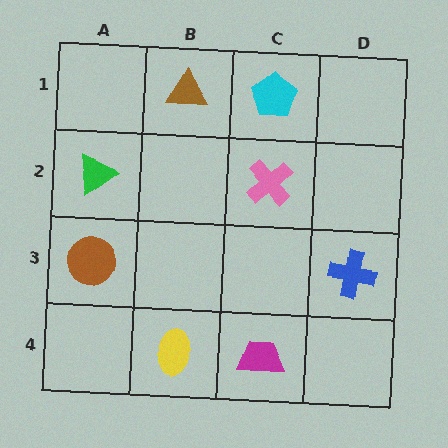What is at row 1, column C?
A cyan pentagon.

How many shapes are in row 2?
2 shapes.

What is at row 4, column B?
A yellow ellipse.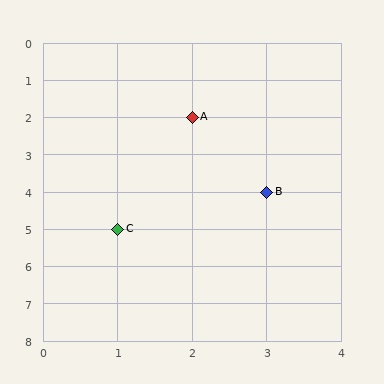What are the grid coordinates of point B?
Point B is at grid coordinates (3, 4).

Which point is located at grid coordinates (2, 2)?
Point A is at (2, 2).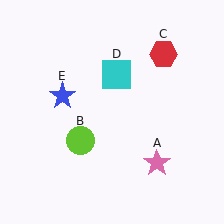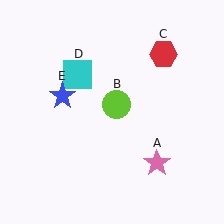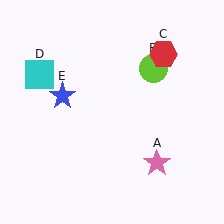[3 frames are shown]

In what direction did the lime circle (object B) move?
The lime circle (object B) moved up and to the right.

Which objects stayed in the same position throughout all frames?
Pink star (object A) and red hexagon (object C) and blue star (object E) remained stationary.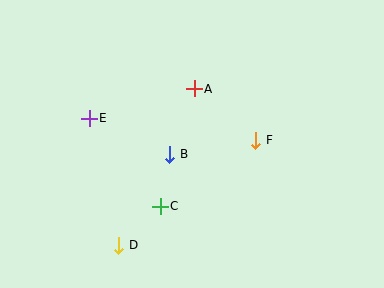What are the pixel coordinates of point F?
Point F is at (256, 140).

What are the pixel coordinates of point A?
Point A is at (194, 89).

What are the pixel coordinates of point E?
Point E is at (89, 118).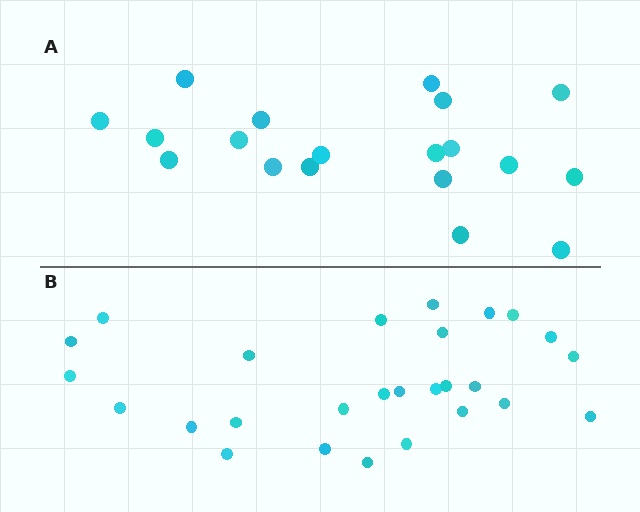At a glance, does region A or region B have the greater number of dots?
Region B (the bottom region) has more dots.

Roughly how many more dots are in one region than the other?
Region B has roughly 8 or so more dots than region A.